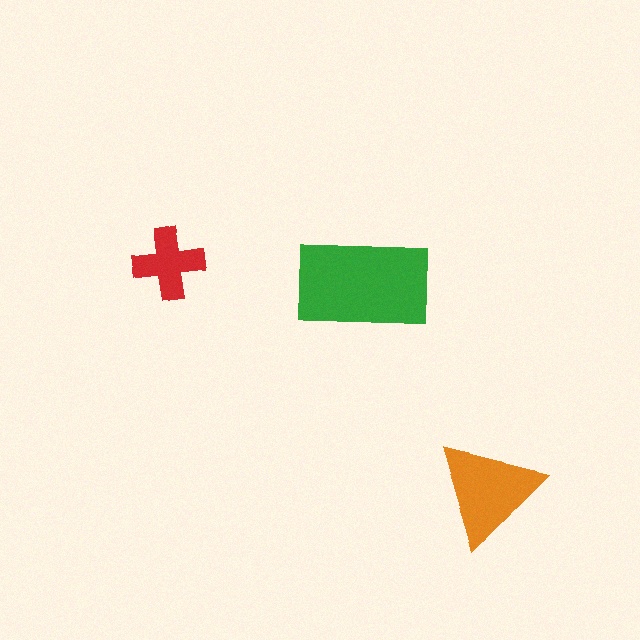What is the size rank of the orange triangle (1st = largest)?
2nd.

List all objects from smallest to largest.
The red cross, the orange triangle, the green rectangle.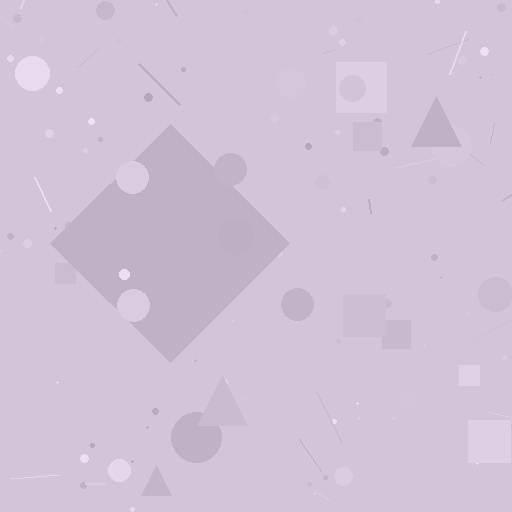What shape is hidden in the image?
A diamond is hidden in the image.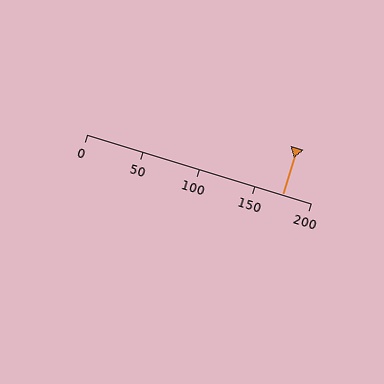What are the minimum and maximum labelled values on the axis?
The axis runs from 0 to 200.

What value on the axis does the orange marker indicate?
The marker indicates approximately 175.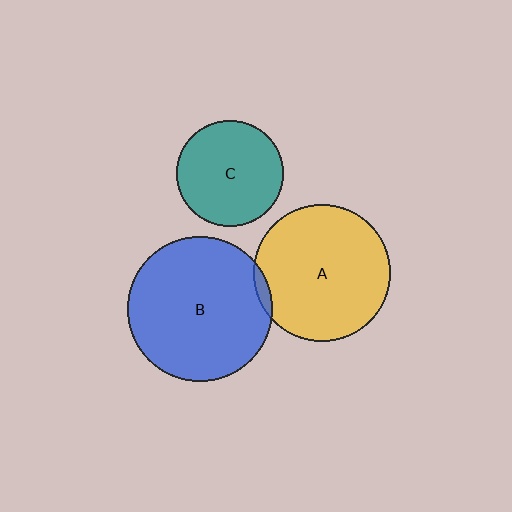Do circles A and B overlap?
Yes.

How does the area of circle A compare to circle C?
Approximately 1.6 times.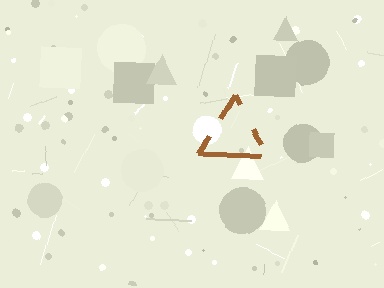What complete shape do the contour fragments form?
The contour fragments form a triangle.